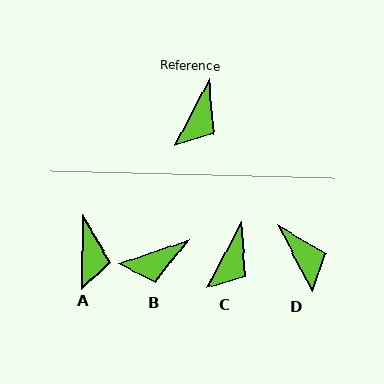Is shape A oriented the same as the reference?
No, it is off by about 26 degrees.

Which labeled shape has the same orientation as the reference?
C.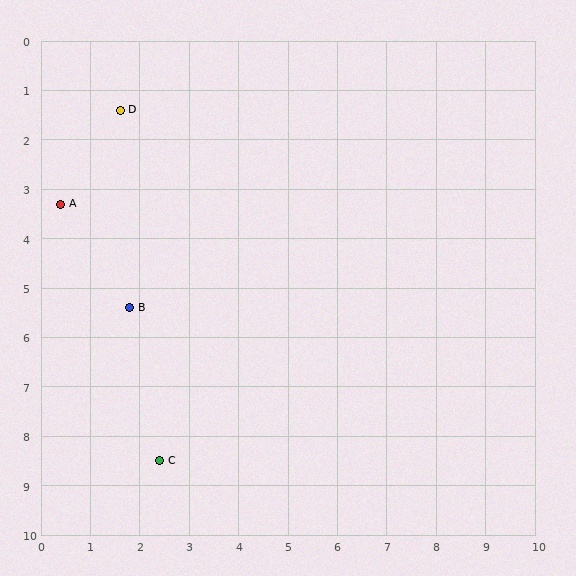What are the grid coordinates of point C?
Point C is at approximately (2.4, 8.5).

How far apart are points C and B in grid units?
Points C and B are about 3.2 grid units apart.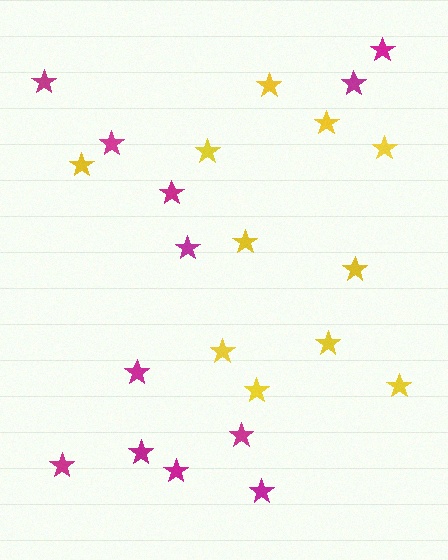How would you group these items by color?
There are 2 groups: one group of yellow stars (11) and one group of magenta stars (12).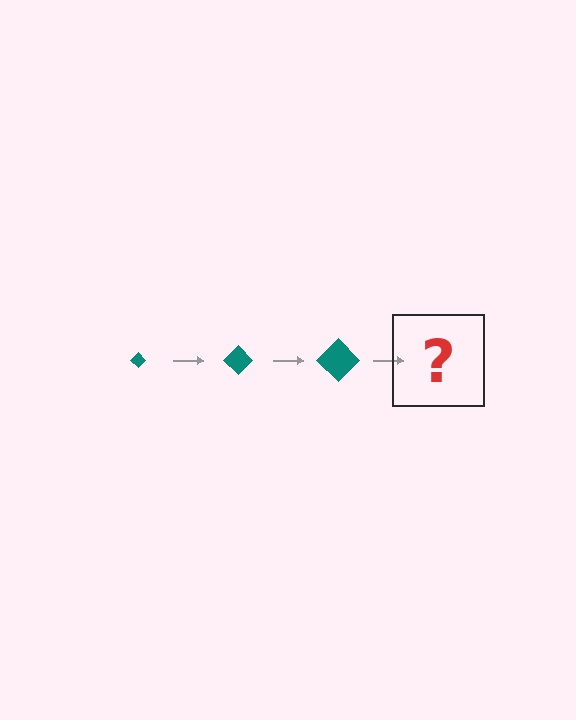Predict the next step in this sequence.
The next step is a teal diamond, larger than the previous one.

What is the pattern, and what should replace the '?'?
The pattern is that the diamond gets progressively larger each step. The '?' should be a teal diamond, larger than the previous one.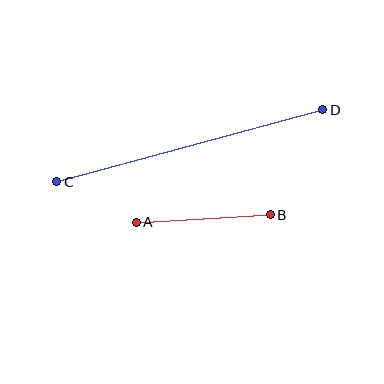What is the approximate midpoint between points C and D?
The midpoint is at approximately (190, 146) pixels.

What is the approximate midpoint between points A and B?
The midpoint is at approximately (203, 218) pixels.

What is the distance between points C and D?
The distance is approximately 275 pixels.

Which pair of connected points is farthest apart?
Points C and D are farthest apart.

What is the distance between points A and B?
The distance is approximately 134 pixels.